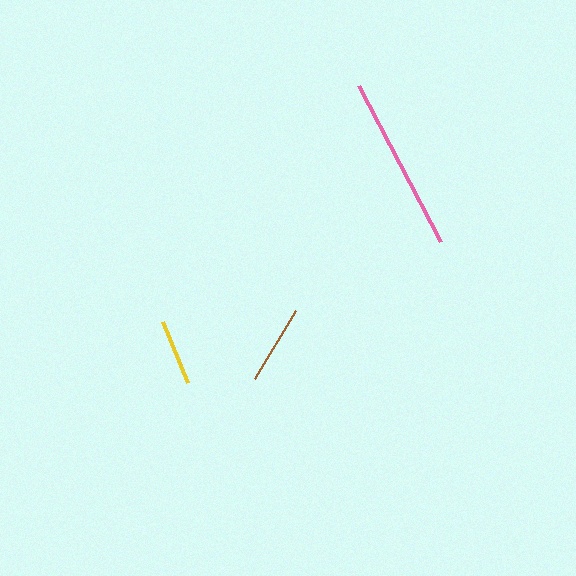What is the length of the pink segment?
The pink segment is approximately 177 pixels long.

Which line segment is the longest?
The pink line is the longest at approximately 177 pixels.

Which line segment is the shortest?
The yellow line is the shortest at approximately 66 pixels.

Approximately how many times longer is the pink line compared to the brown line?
The pink line is approximately 2.2 times the length of the brown line.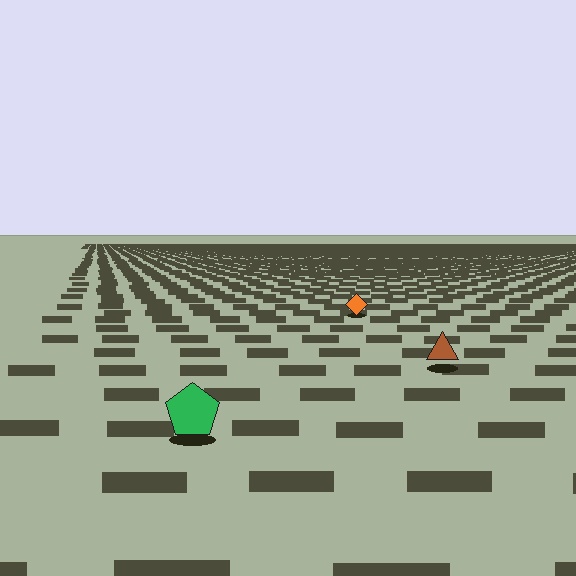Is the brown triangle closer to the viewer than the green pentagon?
No. The green pentagon is closer — you can tell from the texture gradient: the ground texture is coarser near it.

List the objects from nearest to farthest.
From nearest to farthest: the green pentagon, the brown triangle, the orange diamond.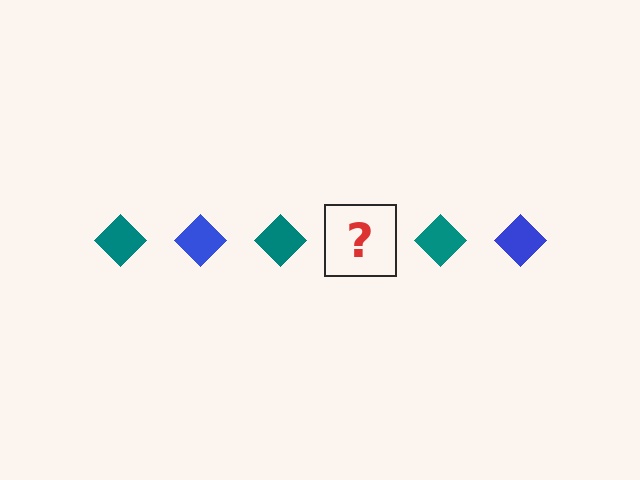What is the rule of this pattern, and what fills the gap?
The rule is that the pattern cycles through teal, blue diamonds. The gap should be filled with a blue diamond.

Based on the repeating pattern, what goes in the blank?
The blank should be a blue diamond.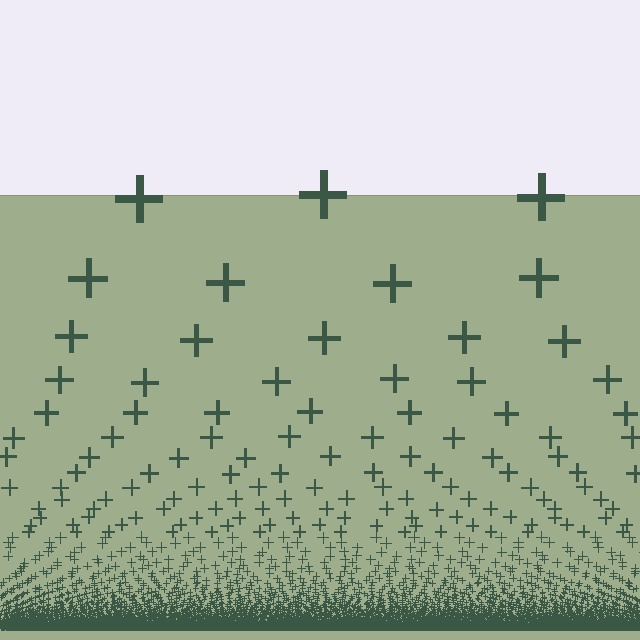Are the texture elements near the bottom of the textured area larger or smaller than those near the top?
Smaller. The gradient is inverted — elements near the bottom are smaller and denser.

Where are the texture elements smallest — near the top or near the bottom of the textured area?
Near the bottom.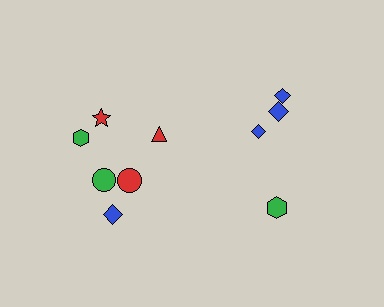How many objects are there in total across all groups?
There are 10 objects.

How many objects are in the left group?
There are 6 objects.